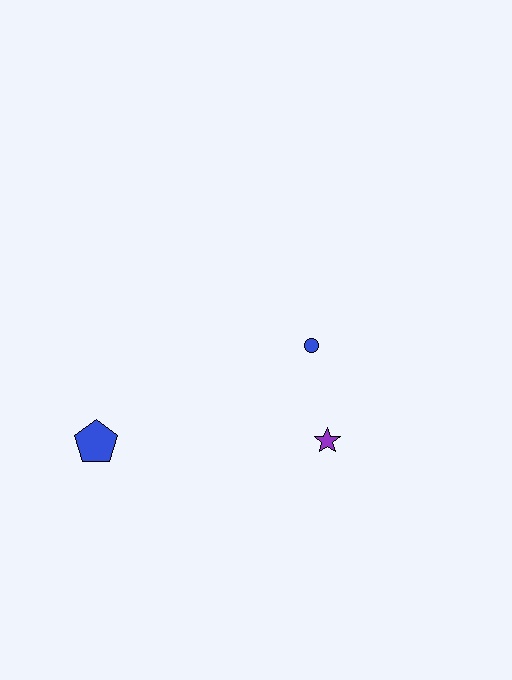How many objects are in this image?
There are 3 objects.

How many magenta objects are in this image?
There are no magenta objects.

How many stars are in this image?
There is 1 star.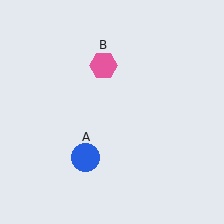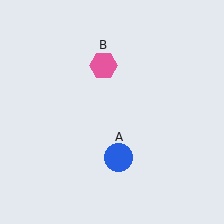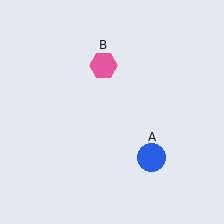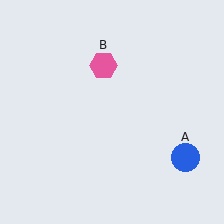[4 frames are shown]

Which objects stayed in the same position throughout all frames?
Pink hexagon (object B) remained stationary.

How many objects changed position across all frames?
1 object changed position: blue circle (object A).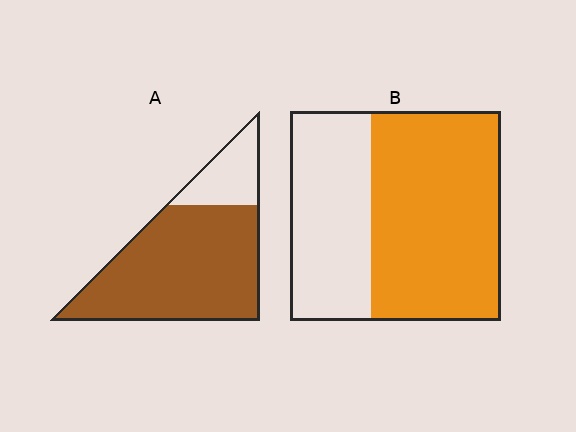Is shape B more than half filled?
Yes.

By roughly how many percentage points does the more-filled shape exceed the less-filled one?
By roughly 20 percentage points (A over B).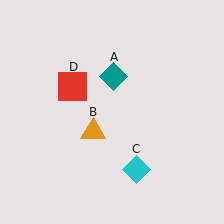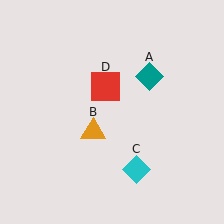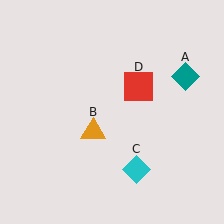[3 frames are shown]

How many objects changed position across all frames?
2 objects changed position: teal diamond (object A), red square (object D).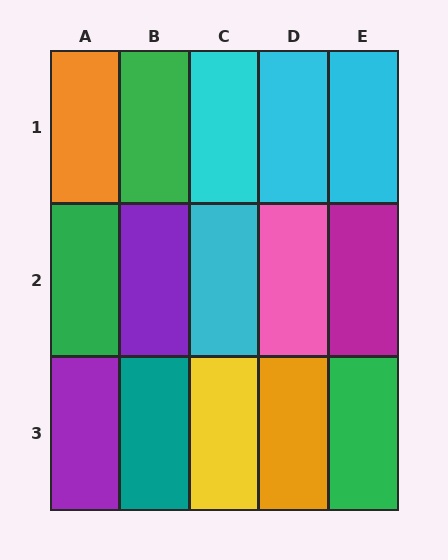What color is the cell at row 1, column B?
Green.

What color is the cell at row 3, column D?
Orange.